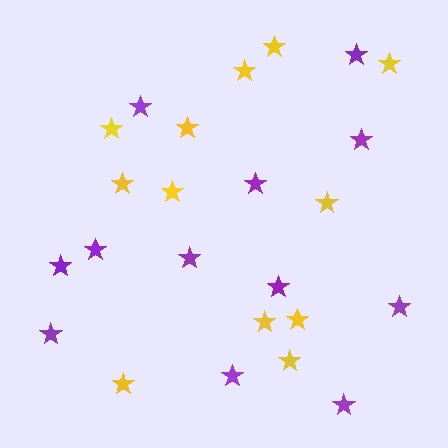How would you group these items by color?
There are 2 groups: one group of yellow stars (12) and one group of purple stars (12).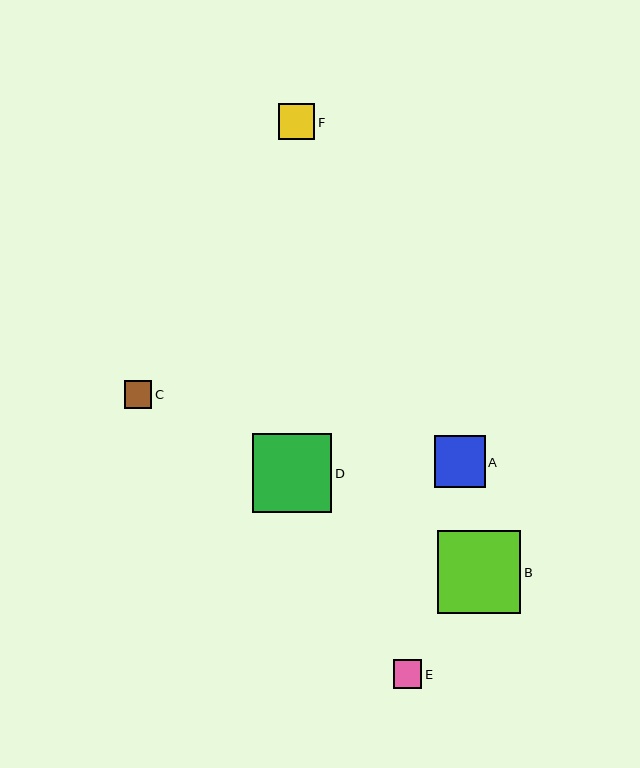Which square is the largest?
Square B is the largest with a size of approximately 83 pixels.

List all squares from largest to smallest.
From largest to smallest: B, D, A, F, E, C.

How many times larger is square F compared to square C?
Square F is approximately 1.3 times the size of square C.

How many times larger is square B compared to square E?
Square B is approximately 2.9 times the size of square E.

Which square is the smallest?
Square C is the smallest with a size of approximately 28 pixels.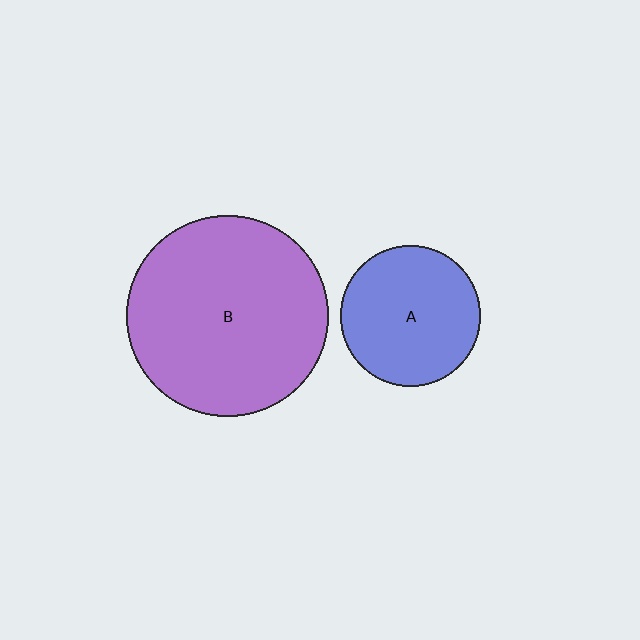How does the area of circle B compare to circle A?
Approximately 2.1 times.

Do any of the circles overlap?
No, none of the circles overlap.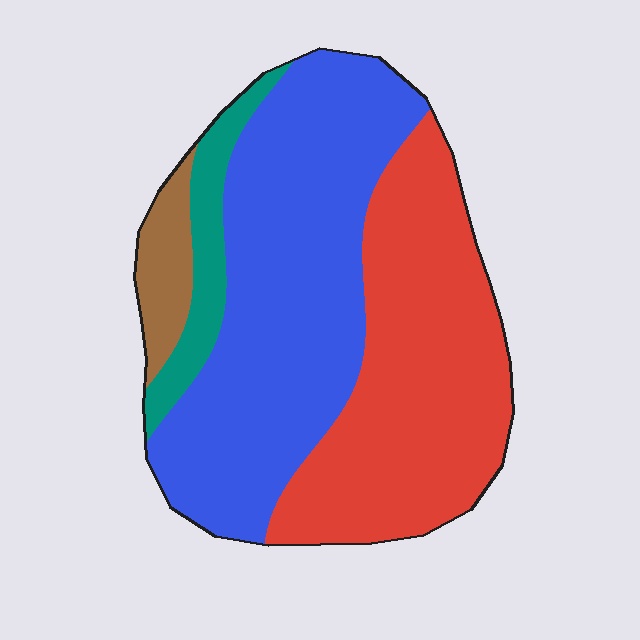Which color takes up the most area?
Blue, at roughly 45%.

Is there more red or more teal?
Red.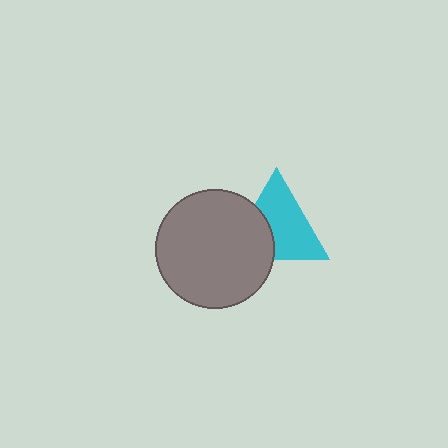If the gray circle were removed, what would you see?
You would see the complete cyan triangle.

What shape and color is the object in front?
The object in front is a gray circle.